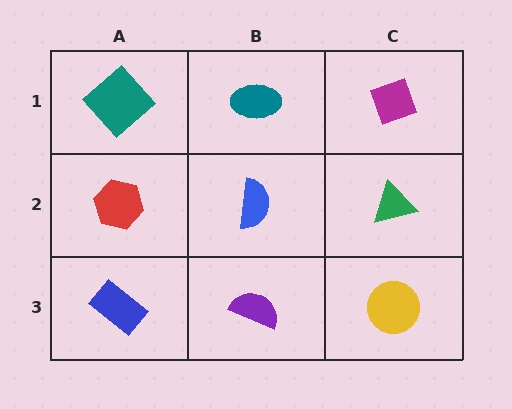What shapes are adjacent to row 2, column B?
A teal ellipse (row 1, column B), a purple semicircle (row 3, column B), a red hexagon (row 2, column A), a green triangle (row 2, column C).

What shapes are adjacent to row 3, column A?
A red hexagon (row 2, column A), a purple semicircle (row 3, column B).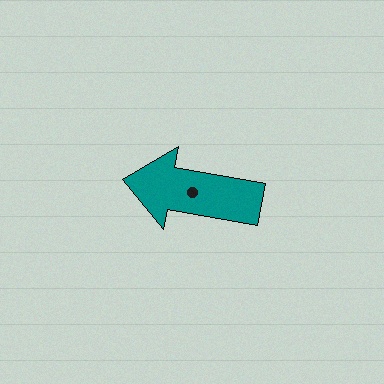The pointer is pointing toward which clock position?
Roughly 9 o'clock.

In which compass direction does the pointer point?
West.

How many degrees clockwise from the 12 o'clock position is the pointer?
Approximately 280 degrees.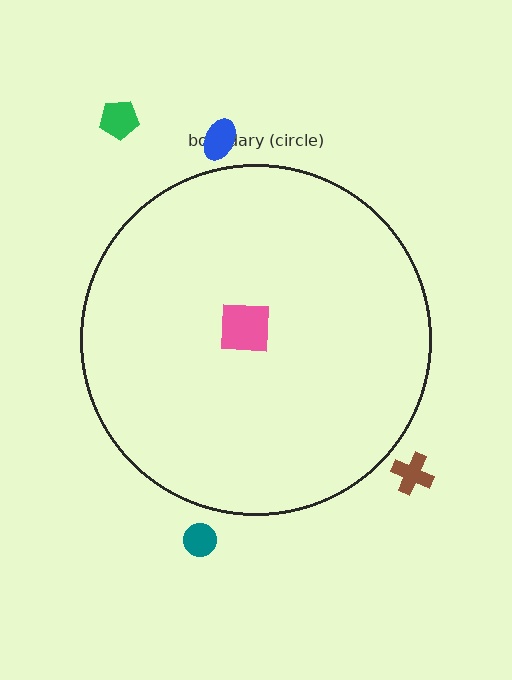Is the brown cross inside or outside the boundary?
Outside.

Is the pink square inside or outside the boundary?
Inside.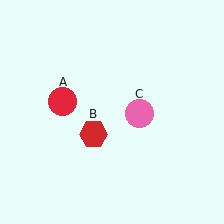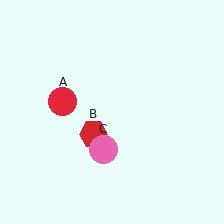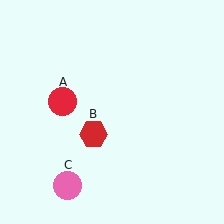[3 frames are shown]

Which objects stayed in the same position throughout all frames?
Red circle (object A) and red hexagon (object B) remained stationary.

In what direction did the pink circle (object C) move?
The pink circle (object C) moved down and to the left.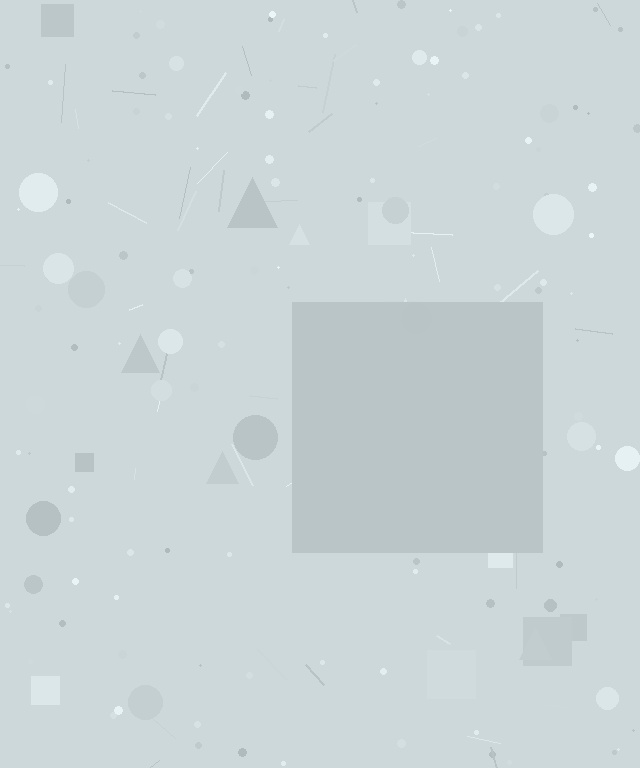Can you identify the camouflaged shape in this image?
The camouflaged shape is a square.